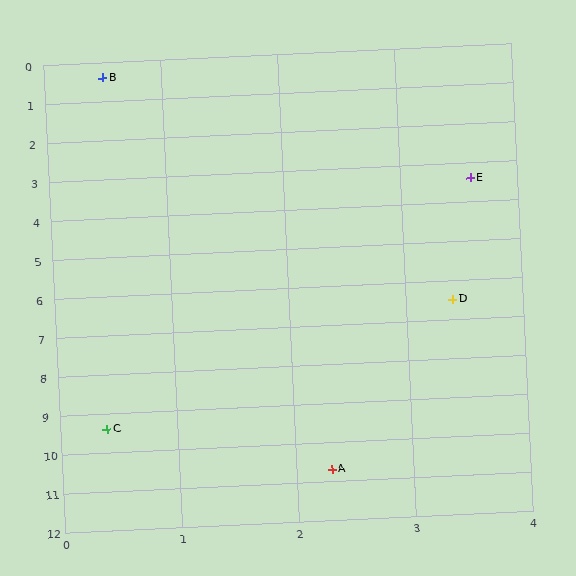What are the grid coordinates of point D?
Point D is at approximately (3.4, 6.5).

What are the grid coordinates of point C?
Point C is at approximately (0.4, 9.4).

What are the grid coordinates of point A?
Point A is at approximately (2.3, 10.7).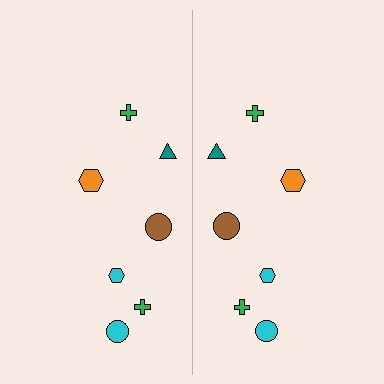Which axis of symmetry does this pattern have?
The pattern has a vertical axis of symmetry running through the center of the image.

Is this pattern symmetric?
Yes, this pattern has bilateral (reflection) symmetry.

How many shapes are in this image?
There are 14 shapes in this image.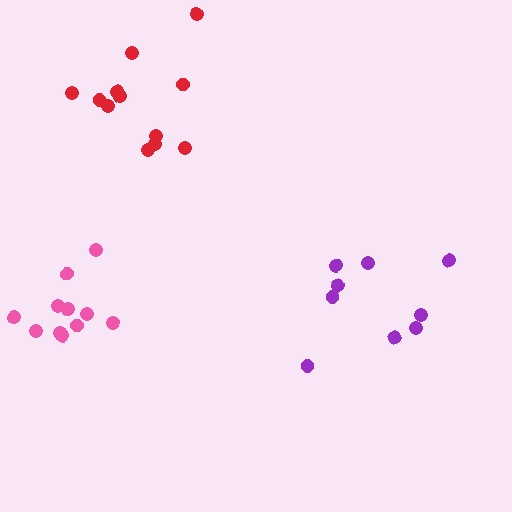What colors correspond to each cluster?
The clusters are colored: red, pink, purple.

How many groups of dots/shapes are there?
There are 3 groups.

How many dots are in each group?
Group 1: 12 dots, Group 2: 11 dots, Group 3: 9 dots (32 total).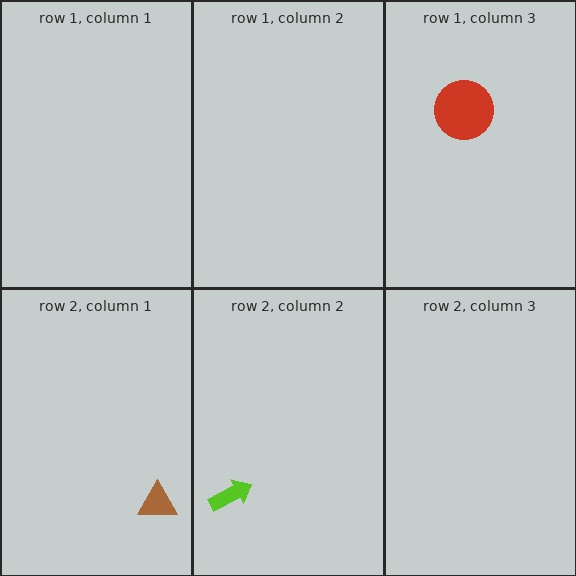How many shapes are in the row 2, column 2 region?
1.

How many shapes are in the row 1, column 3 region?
1.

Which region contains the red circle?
The row 1, column 3 region.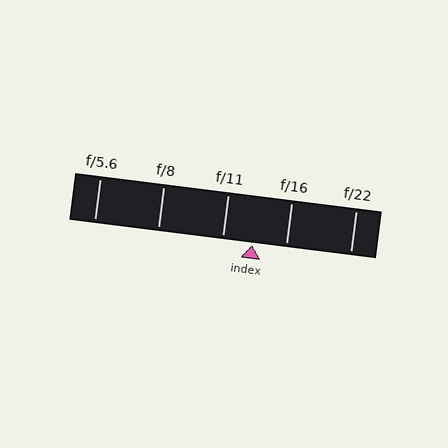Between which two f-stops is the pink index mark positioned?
The index mark is between f/11 and f/16.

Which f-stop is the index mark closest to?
The index mark is closest to f/11.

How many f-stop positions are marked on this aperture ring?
There are 5 f-stop positions marked.